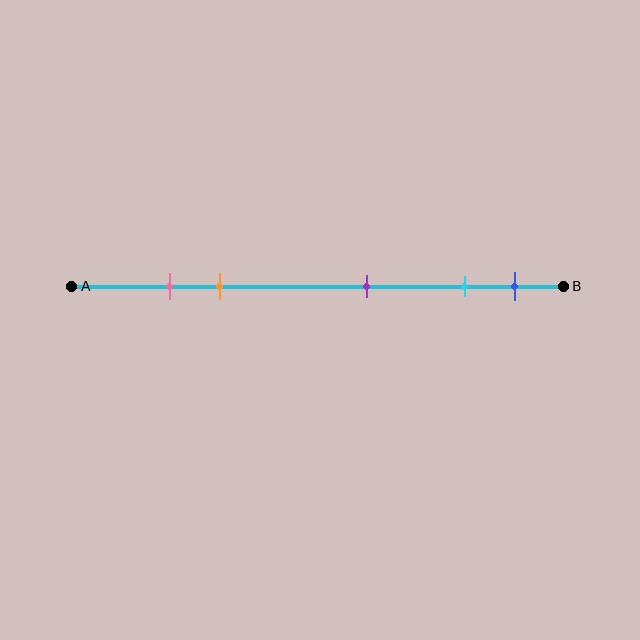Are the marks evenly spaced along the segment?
No, the marks are not evenly spaced.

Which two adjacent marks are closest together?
The pink and orange marks are the closest adjacent pair.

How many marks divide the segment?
There are 5 marks dividing the segment.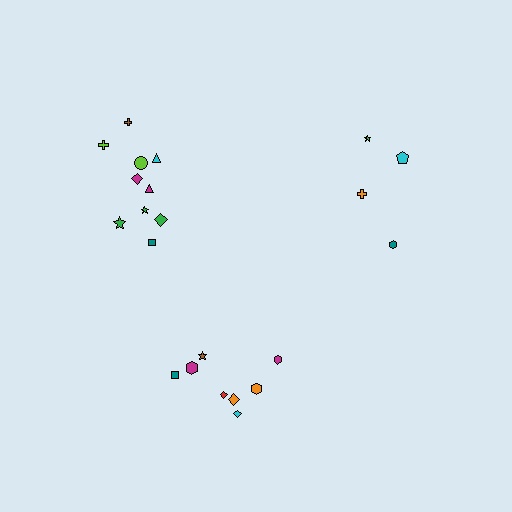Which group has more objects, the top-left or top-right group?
The top-left group.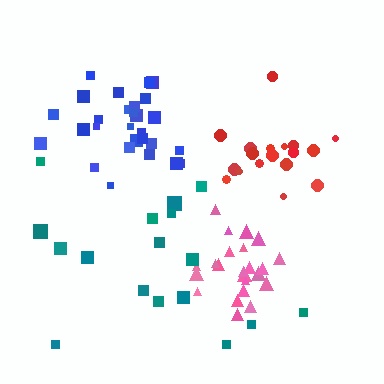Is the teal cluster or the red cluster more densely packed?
Red.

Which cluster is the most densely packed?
Pink.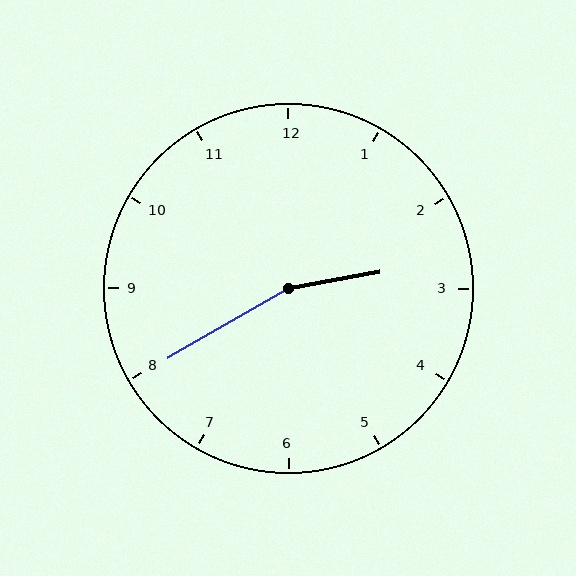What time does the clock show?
2:40.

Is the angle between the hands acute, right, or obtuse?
It is obtuse.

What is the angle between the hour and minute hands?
Approximately 160 degrees.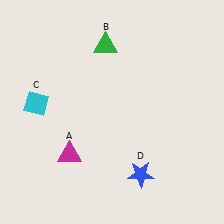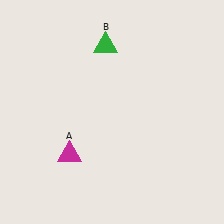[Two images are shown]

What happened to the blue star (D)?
The blue star (D) was removed in Image 2. It was in the bottom-right area of Image 1.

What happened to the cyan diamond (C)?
The cyan diamond (C) was removed in Image 2. It was in the top-left area of Image 1.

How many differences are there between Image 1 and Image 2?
There are 2 differences between the two images.